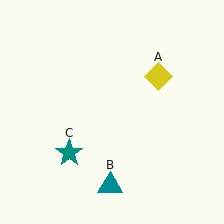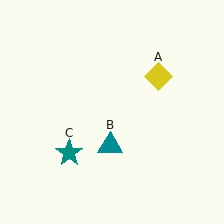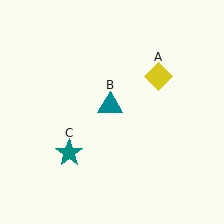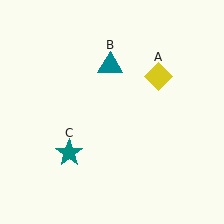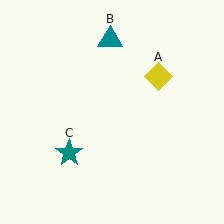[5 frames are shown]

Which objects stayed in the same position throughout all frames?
Yellow diamond (object A) and teal star (object C) remained stationary.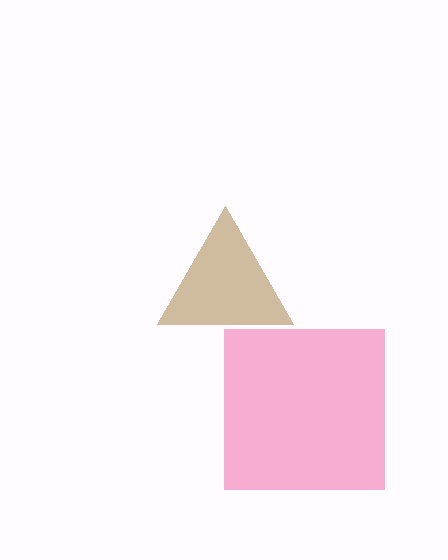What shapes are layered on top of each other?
The layered shapes are: a pink square, a brown triangle.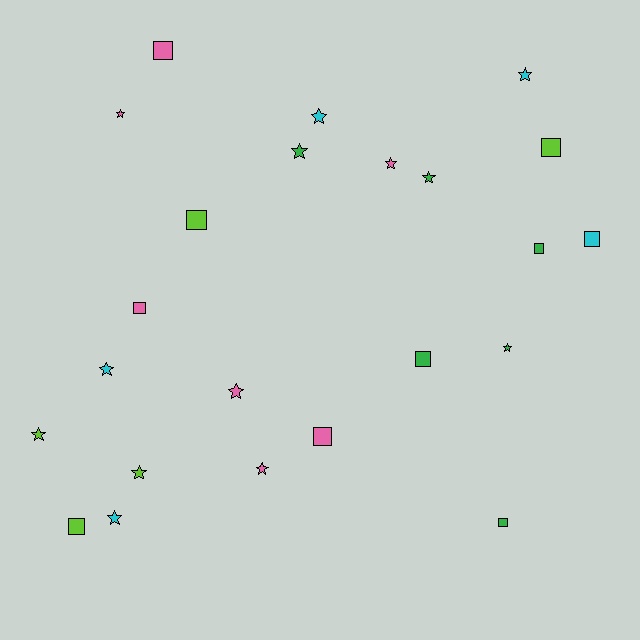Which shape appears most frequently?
Star, with 13 objects.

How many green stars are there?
There are 3 green stars.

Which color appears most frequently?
Pink, with 7 objects.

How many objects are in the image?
There are 23 objects.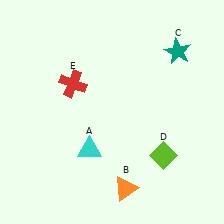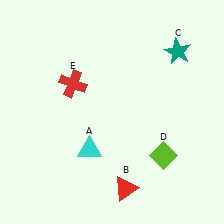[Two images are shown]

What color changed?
The triangle (B) changed from orange in Image 1 to red in Image 2.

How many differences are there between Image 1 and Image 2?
There is 1 difference between the two images.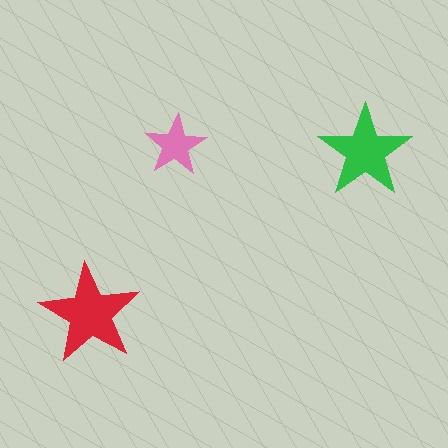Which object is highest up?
The pink star is topmost.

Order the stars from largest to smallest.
the red one, the green one, the pink one.